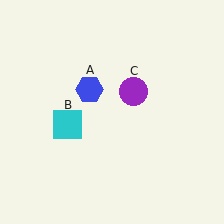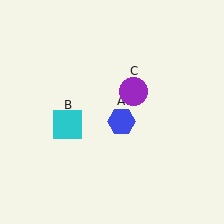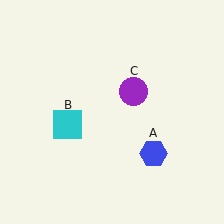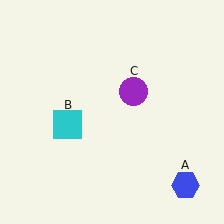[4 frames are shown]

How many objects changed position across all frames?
1 object changed position: blue hexagon (object A).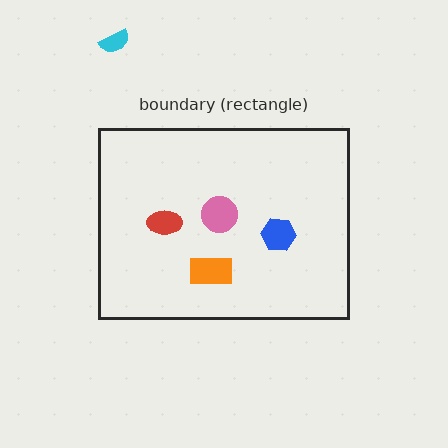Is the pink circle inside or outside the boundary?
Inside.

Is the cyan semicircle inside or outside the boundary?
Outside.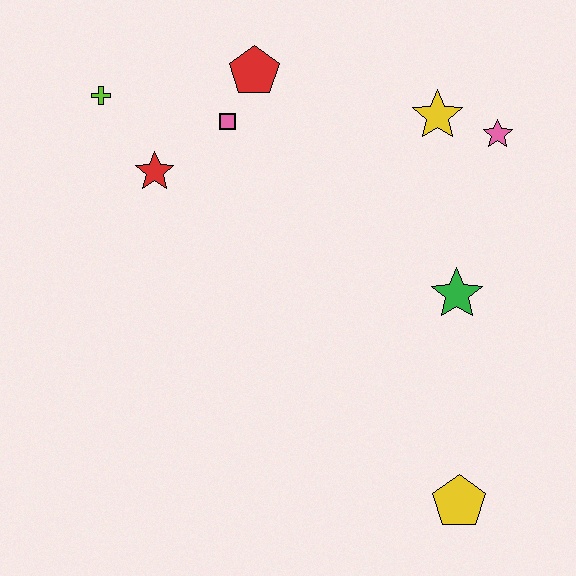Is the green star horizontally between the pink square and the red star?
No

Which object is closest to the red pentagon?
The pink square is closest to the red pentagon.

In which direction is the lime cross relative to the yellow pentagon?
The lime cross is above the yellow pentagon.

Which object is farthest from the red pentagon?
The yellow pentagon is farthest from the red pentagon.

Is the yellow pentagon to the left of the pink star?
Yes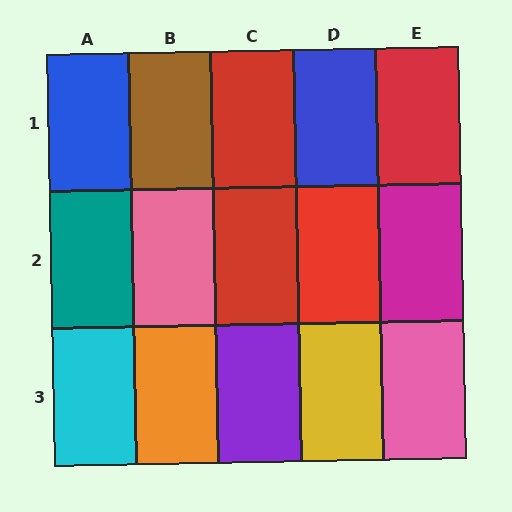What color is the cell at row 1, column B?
Brown.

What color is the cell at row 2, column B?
Pink.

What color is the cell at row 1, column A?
Blue.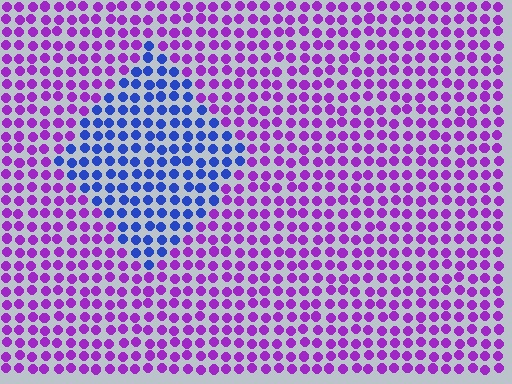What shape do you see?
I see a diamond.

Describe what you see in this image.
The image is filled with small purple elements in a uniform arrangement. A diamond-shaped region is visible where the elements are tinted to a slightly different hue, forming a subtle color boundary.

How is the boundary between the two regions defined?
The boundary is defined purely by a slight shift in hue (about 57 degrees). Spacing, size, and orientation are identical on both sides.